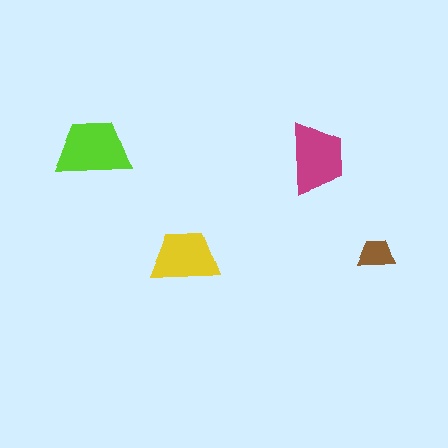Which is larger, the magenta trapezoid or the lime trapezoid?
The lime one.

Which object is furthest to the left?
The lime trapezoid is leftmost.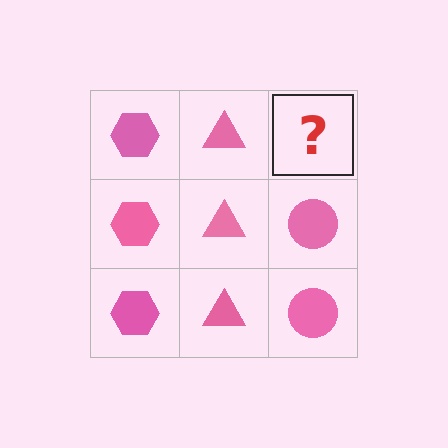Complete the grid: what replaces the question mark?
The question mark should be replaced with a pink circle.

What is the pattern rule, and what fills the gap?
The rule is that each column has a consistent shape. The gap should be filled with a pink circle.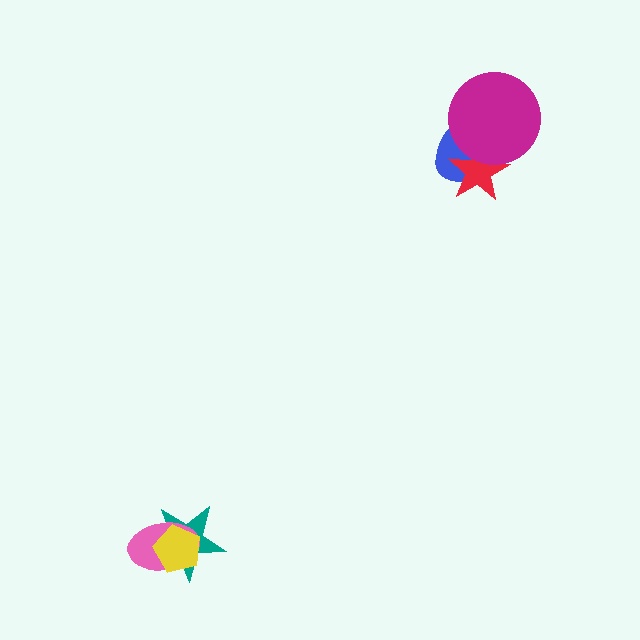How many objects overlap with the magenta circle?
2 objects overlap with the magenta circle.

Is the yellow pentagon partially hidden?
No, no other shape covers it.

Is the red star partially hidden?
Yes, it is partially covered by another shape.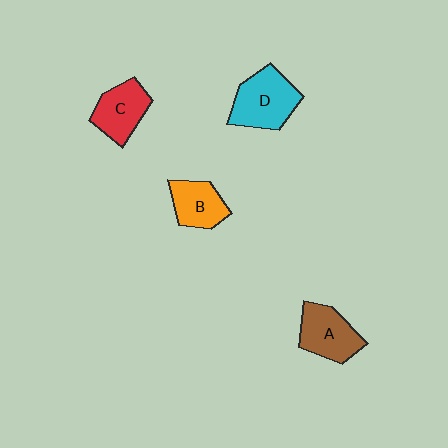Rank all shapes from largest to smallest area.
From largest to smallest: D (cyan), A (brown), C (red), B (orange).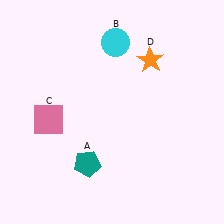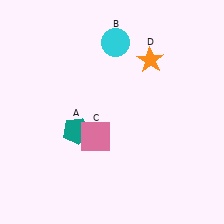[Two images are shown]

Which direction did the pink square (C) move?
The pink square (C) moved right.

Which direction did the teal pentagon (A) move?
The teal pentagon (A) moved up.